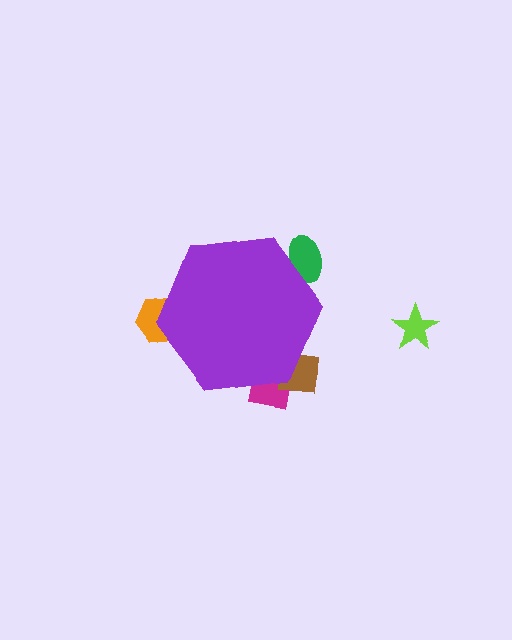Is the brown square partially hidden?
Yes, the brown square is partially hidden behind the purple hexagon.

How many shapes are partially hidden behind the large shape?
4 shapes are partially hidden.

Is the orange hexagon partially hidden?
Yes, the orange hexagon is partially hidden behind the purple hexagon.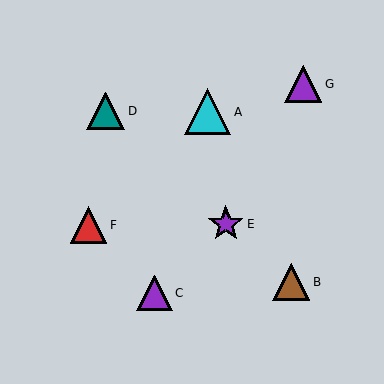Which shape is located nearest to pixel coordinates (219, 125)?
The cyan triangle (labeled A) at (208, 112) is nearest to that location.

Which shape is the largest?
The cyan triangle (labeled A) is the largest.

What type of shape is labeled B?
Shape B is a brown triangle.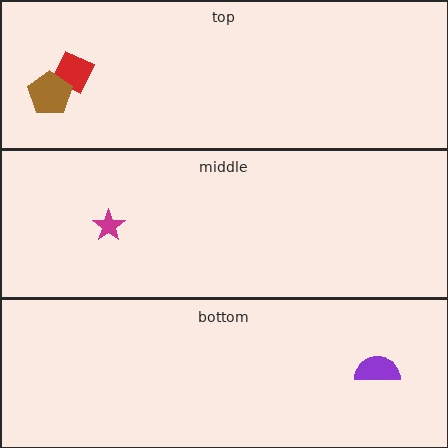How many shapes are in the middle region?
1.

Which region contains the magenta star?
The middle region.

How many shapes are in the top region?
2.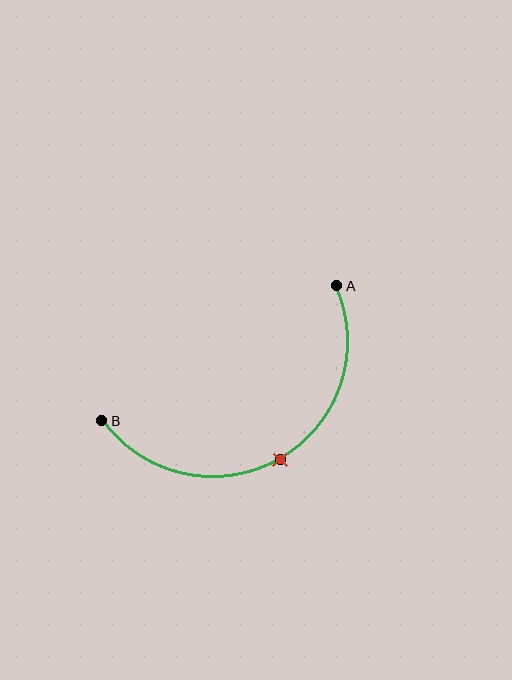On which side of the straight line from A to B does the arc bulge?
The arc bulges below the straight line connecting A and B.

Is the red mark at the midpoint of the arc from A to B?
Yes. The red mark lies on the arc at equal arc-length from both A and B — it is the arc midpoint.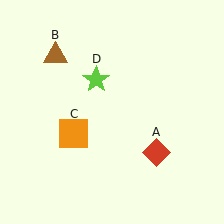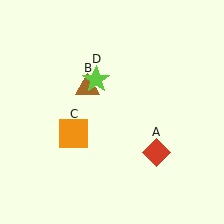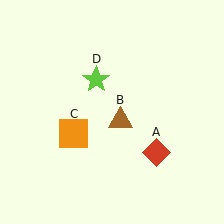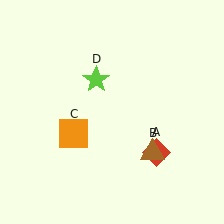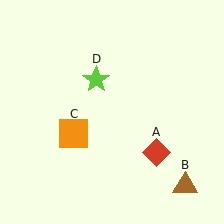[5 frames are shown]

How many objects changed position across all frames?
1 object changed position: brown triangle (object B).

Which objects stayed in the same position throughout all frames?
Red diamond (object A) and orange square (object C) and lime star (object D) remained stationary.